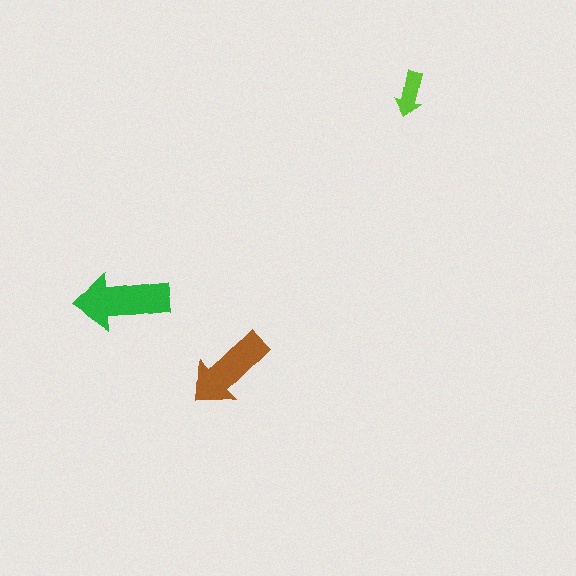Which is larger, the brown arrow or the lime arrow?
The brown one.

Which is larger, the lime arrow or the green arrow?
The green one.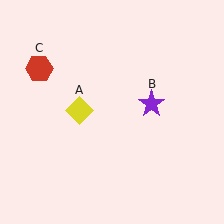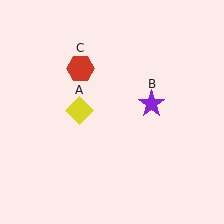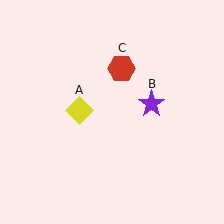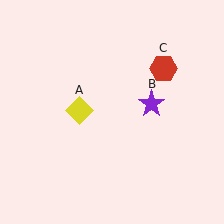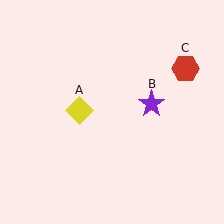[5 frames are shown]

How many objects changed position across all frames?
1 object changed position: red hexagon (object C).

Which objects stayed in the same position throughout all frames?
Yellow diamond (object A) and purple star (object B) remained stationary.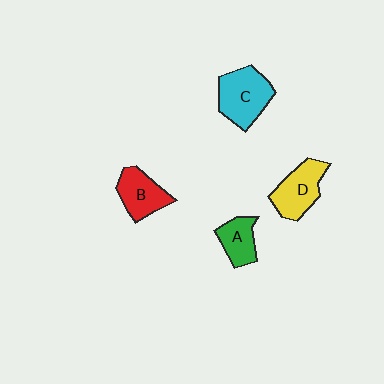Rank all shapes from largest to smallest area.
From largest to smallest: C (cyan), D (yellow), B (red), A (green).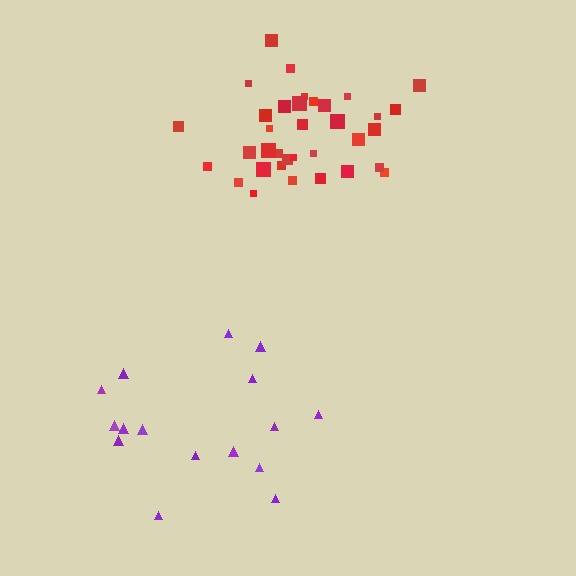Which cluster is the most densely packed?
Red.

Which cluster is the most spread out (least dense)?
Purple.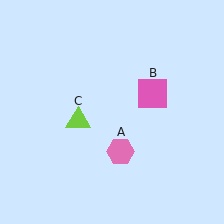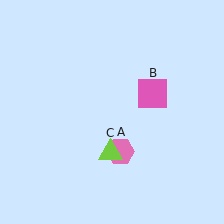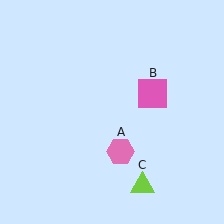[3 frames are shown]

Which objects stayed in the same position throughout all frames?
Pink hexagon (object A) and pink square (object B) remained stationary.